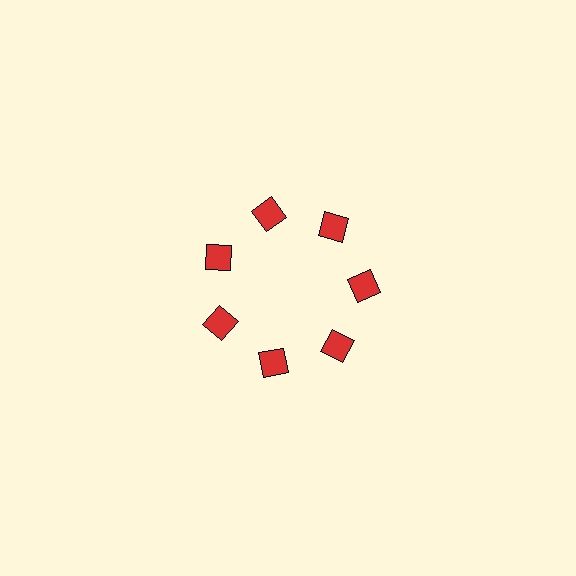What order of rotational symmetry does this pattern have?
This pattern has 7-fold rotational symmetry.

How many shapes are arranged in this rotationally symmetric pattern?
There are 7 shapes, arranged in 7 groups of 1.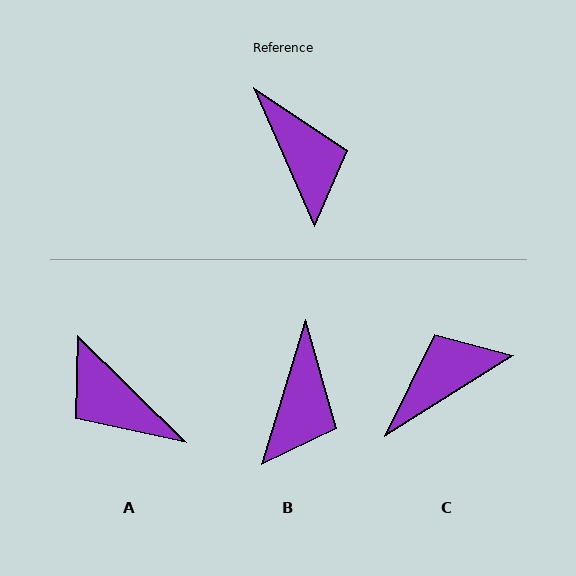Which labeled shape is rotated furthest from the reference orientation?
A, about 158 degrees away.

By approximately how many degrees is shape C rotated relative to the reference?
Approximately 98 degrees counter-clockwise.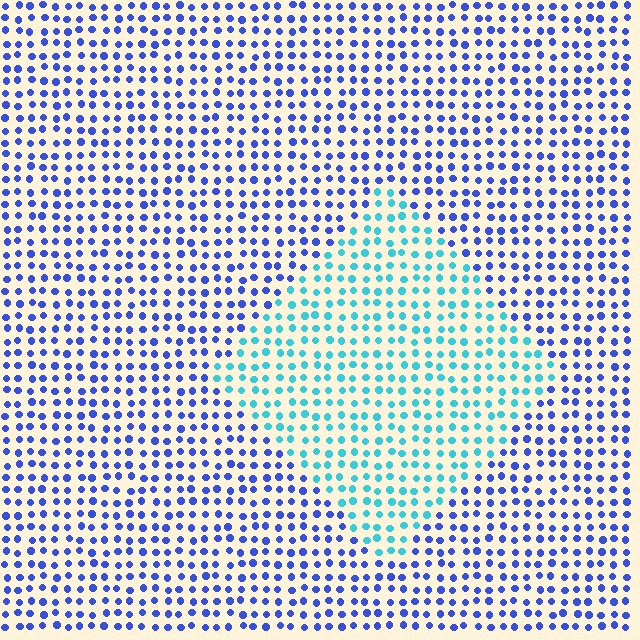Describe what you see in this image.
The image is filled with small blue elements in a uniform arrangement. A diamond-shaped region is visible where the elements are tinted to a slightly different hue, forming a subtle color boundary.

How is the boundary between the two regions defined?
The boundary is defined purely by a slight shift in hue (about 47 degrees). Spacing, size, and orientation are identical on both sides.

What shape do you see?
I see a diamond.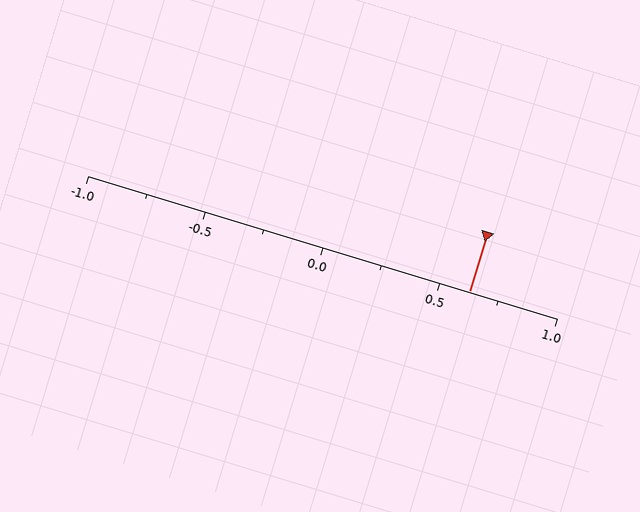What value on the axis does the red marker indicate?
The marker indicates approximately 0.62.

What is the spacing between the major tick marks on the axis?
The major ticks are spaced 0.5 apart.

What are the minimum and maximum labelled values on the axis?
The axis runs from -1.0 to 1.0.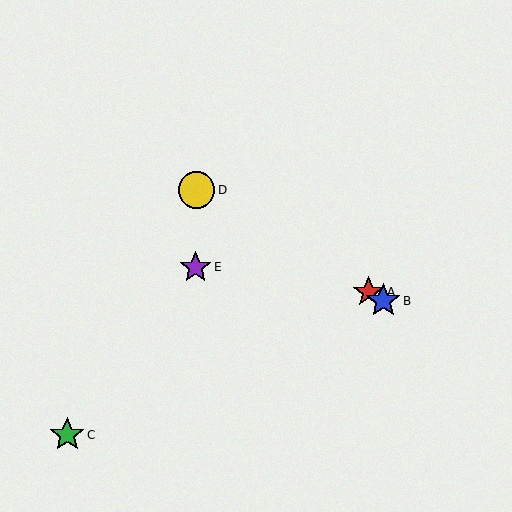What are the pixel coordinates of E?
Object E is at (195, 267).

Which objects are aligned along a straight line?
Objects A, B, D are aligned along a straight line.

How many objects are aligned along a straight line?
3 objects (A, B, D) are aligned along a straight line.